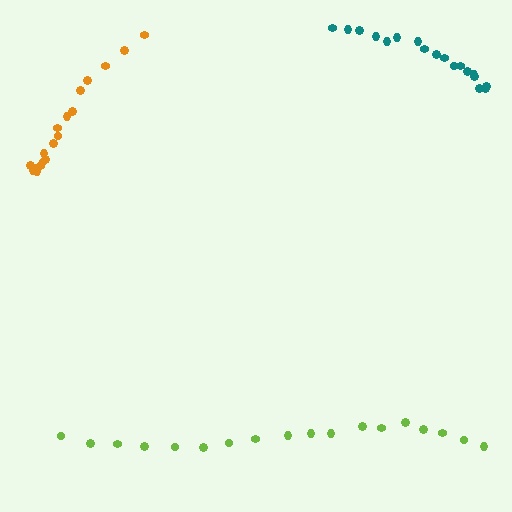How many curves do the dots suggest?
There are 3 distinct paths.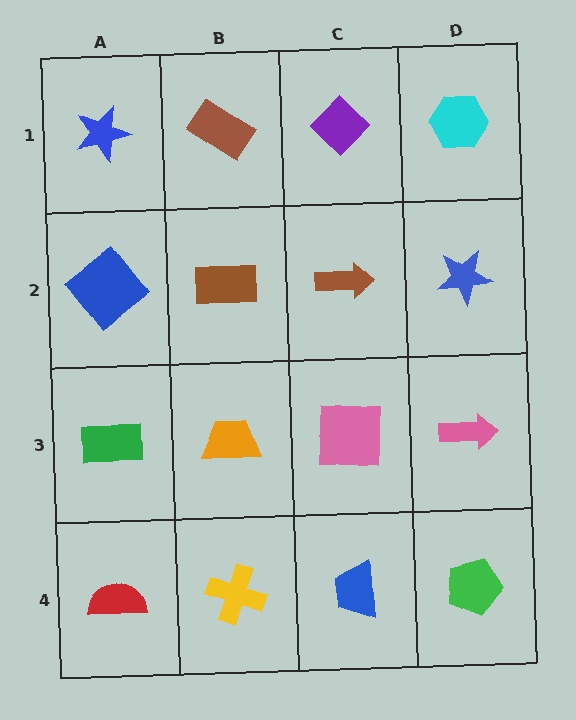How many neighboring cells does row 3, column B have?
4.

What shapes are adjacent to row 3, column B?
A brown rectangle (row 2, column B), a yellow cross (row 4, column B), a green rectangle (row 3, column A), a pink square (row 3, column C).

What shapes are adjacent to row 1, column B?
A brown rectangle (row 2, column B), a blue star (row 1, column A), a purple diamond (row 1, column C).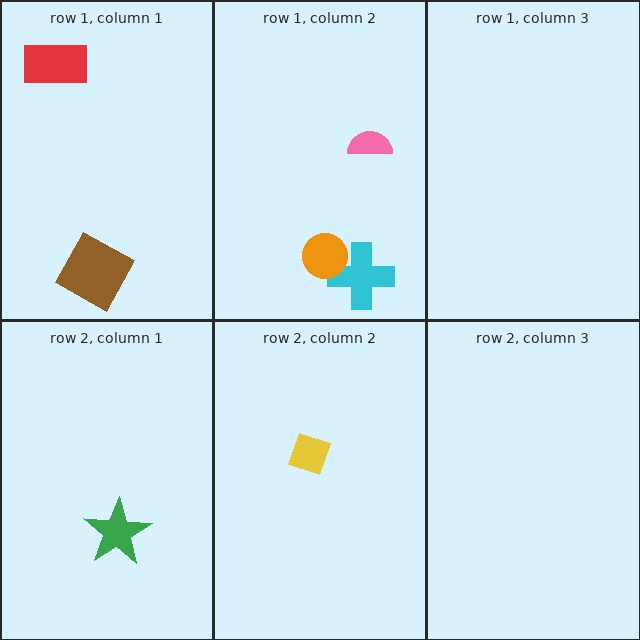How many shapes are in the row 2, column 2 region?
1.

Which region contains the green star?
The row 2, column 1 region.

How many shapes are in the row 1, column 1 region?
2.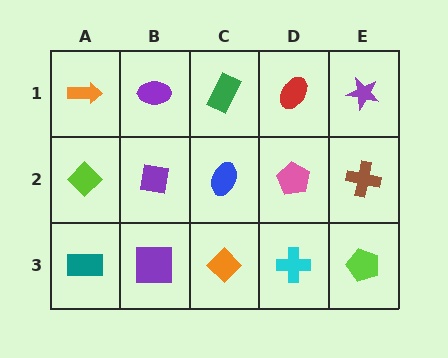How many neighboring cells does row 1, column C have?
3.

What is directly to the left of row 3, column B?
A teal rectangle.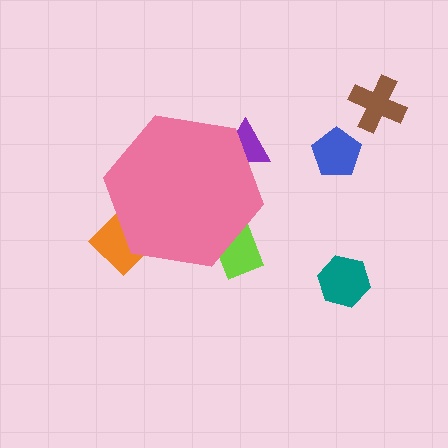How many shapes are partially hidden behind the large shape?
3 shapes are partially hidden.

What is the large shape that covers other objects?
A pink hexagon.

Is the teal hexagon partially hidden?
No, the teal hexagon is fully visible.